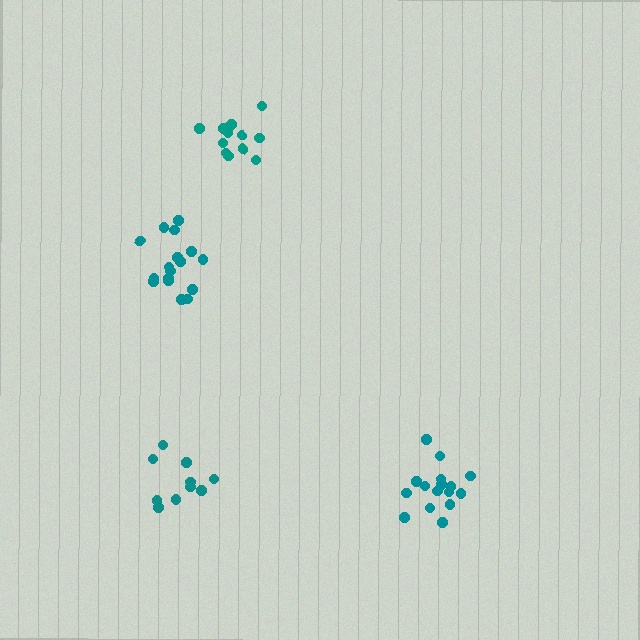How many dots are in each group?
Group 1: 11 dots, Group 2: 12 dots, Group 3: 17 dots, Group 4: 16 dots (56 total).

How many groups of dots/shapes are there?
There are 4 groups.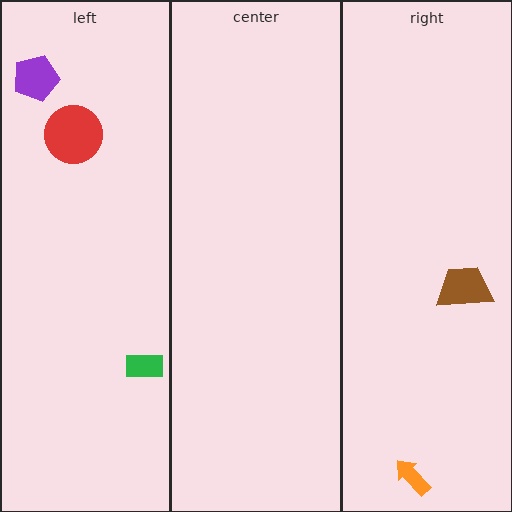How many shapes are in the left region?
3.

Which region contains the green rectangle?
The left region.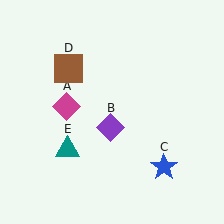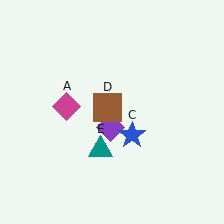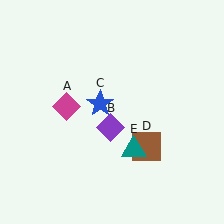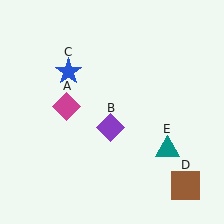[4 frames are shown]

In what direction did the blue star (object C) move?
The blue star (object C) moved up and to the left.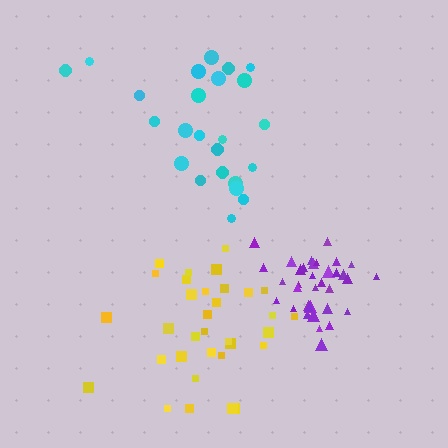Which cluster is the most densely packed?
Purple.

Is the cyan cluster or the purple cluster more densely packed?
Purple.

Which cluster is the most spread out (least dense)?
Yellow.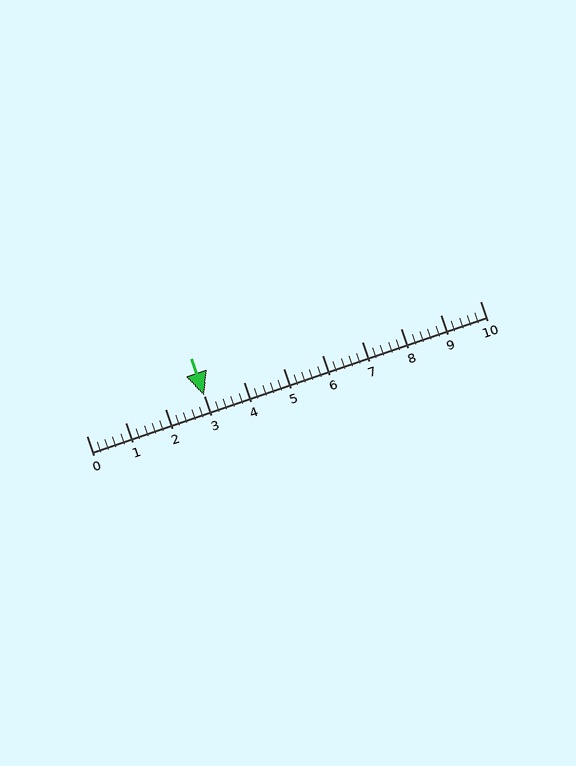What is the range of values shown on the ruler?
The ruler shows values from 0 to 10.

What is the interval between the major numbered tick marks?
The major tick marks are spaced 1 units apart.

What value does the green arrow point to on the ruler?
The green arrow points to approximately 3.0.